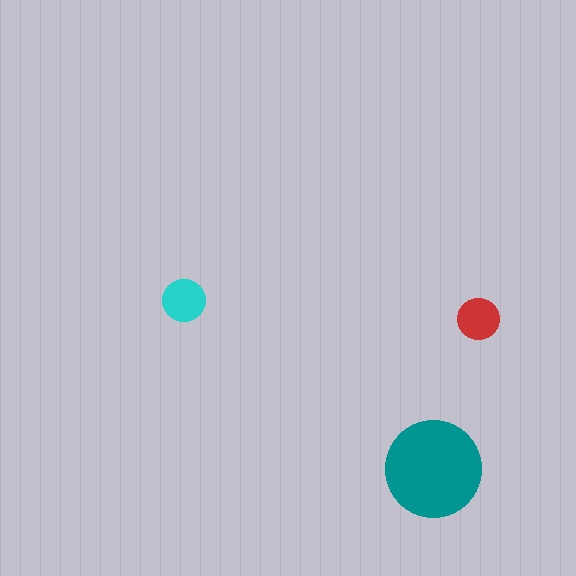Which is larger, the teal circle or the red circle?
The teal one.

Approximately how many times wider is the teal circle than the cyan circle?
About 2.5 times wider.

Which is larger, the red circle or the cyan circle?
The cyan one.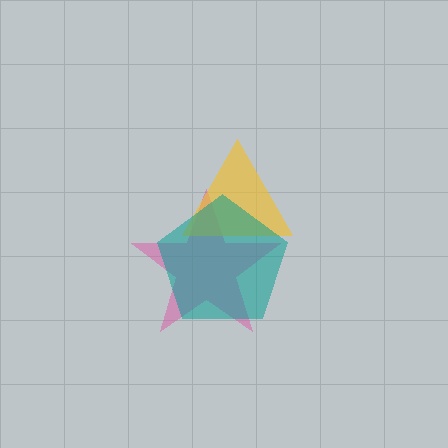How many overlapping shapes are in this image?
There are 3 overlapping shapes in the image.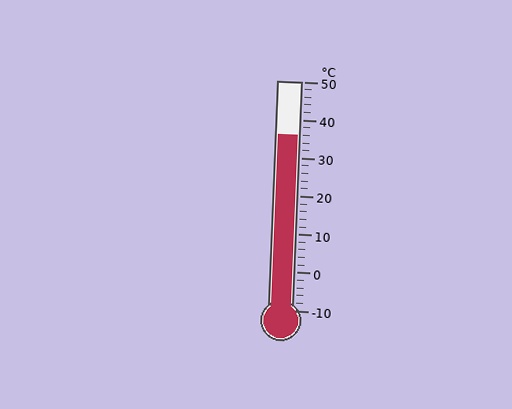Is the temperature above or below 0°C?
The temperature is above 0°C.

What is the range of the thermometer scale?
The thermometer scale ranges from -10°C to 50°C.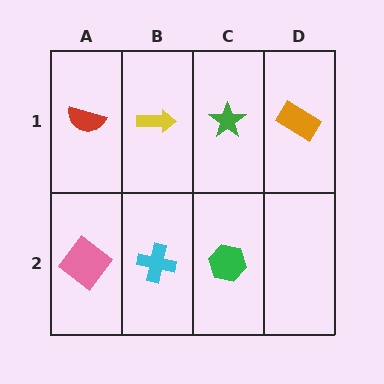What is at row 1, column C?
A green star.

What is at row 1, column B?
A yellow arrow.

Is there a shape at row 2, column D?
No, that cell is empty.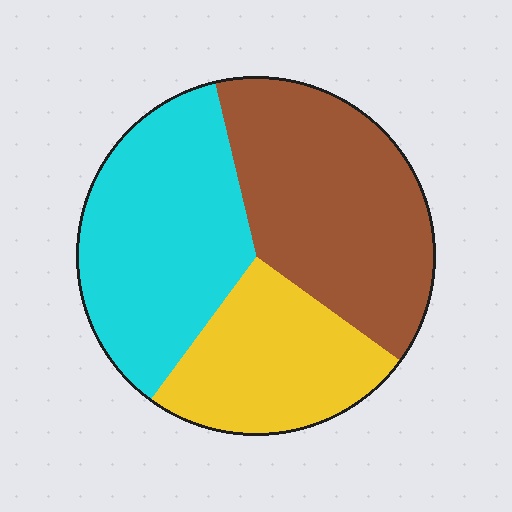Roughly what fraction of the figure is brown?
Brown covers 39% of the figure.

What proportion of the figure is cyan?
Cyan takes up about three eighths (3/8) of the figure.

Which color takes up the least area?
Yellow, at roughly 25%.